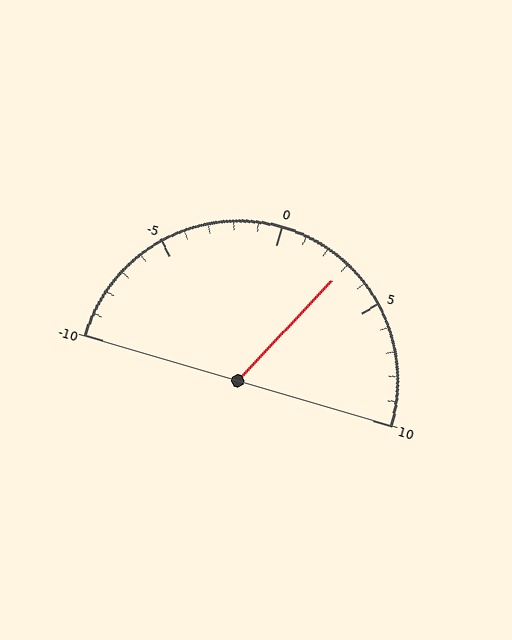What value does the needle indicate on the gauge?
The needle indicates approximately 3.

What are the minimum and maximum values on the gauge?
The gauge ranges from -10 to 10.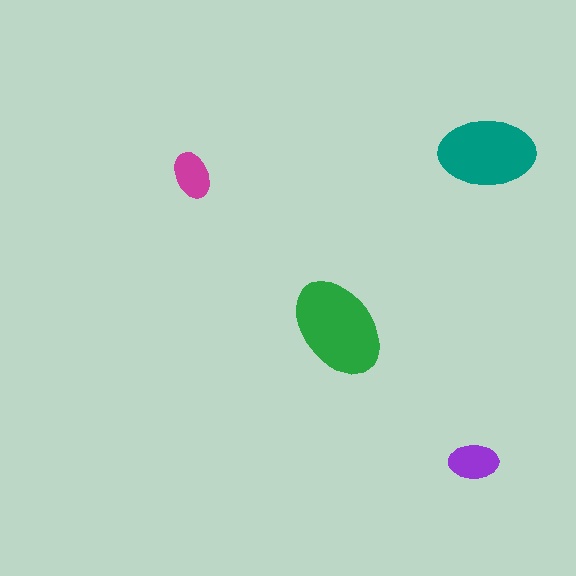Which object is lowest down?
The purple ellipse is bottommost.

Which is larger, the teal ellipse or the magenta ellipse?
The teal one.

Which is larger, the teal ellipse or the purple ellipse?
The teal one.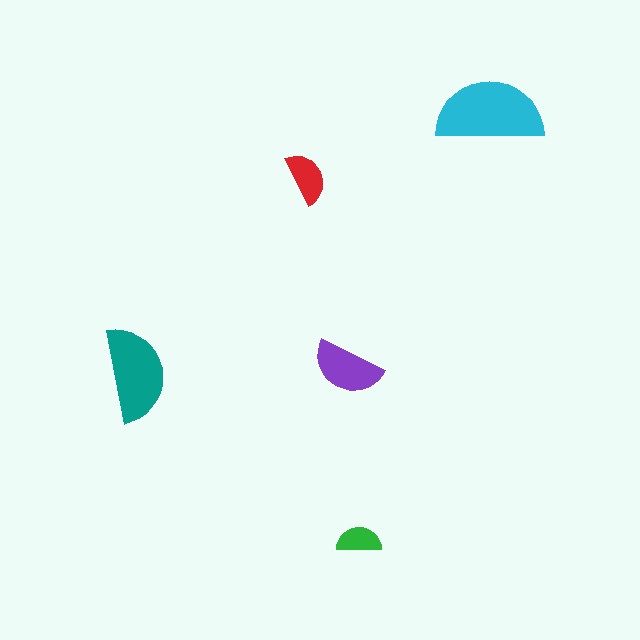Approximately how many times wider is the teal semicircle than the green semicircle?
About 2 times wider.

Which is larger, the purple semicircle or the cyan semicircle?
The cyan one.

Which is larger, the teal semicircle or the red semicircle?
The teal one.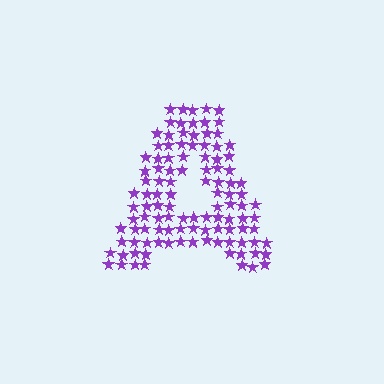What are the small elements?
The small elements are stars.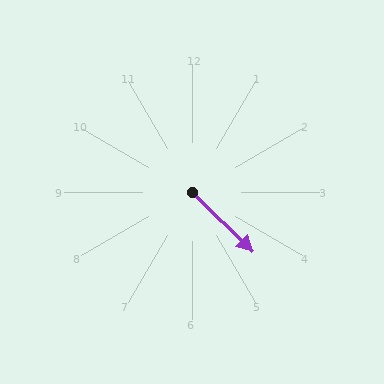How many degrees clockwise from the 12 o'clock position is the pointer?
Approximately 134 degrees.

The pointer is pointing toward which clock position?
Roughly 4 o'clock.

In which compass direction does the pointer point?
Southeast.